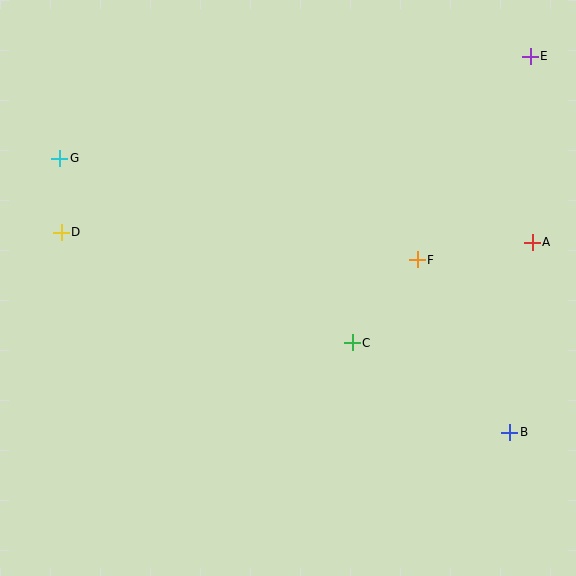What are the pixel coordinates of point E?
Point E is at (530, 56).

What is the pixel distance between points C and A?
The distance between C and A is 206 pixels.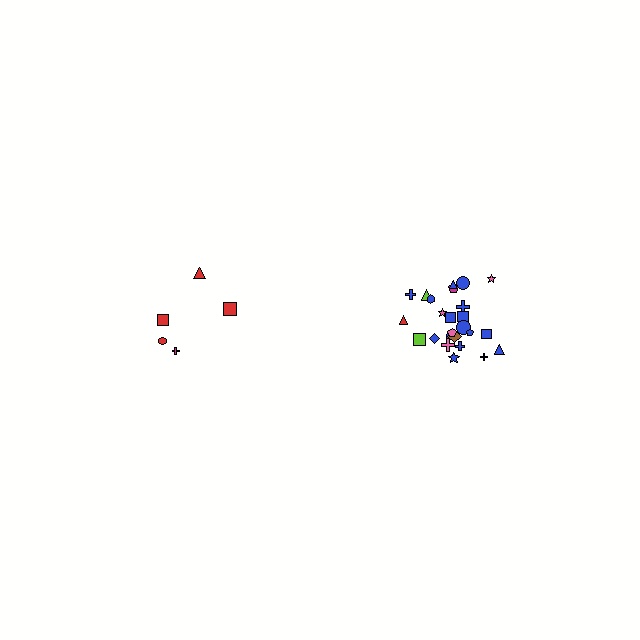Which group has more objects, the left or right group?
The right group.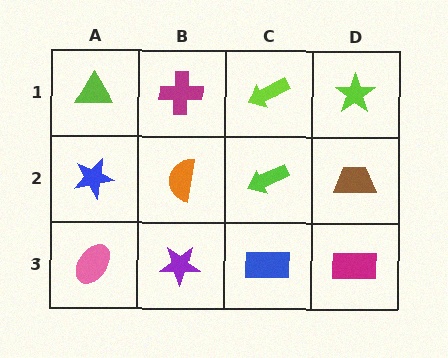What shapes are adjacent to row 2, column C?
A lime arrow (row 1, column C), a blue rectangle (row 3, column C), an orange semicircle (row 2, column B), a brown trapezoid (row 2, column D).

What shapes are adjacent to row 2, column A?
A lime triangle (row 1, column A), a pink ellipse (row 3, column A), an orange semicircle (row 2, column B).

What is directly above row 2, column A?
A lime triangle.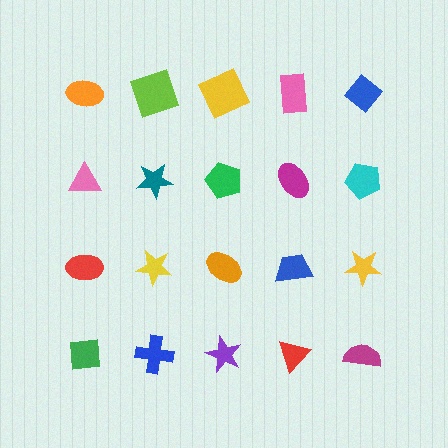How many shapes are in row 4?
5 shapes.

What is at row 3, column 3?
An orange ellipse.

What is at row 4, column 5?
A magenta semicircle.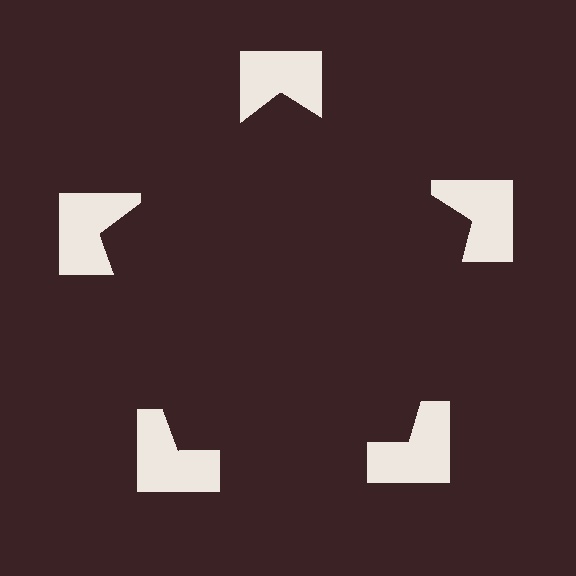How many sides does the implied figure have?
5 sides.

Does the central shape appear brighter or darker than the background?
It typically appears slightly darker than the background, even though no actual brightness change is drawn.